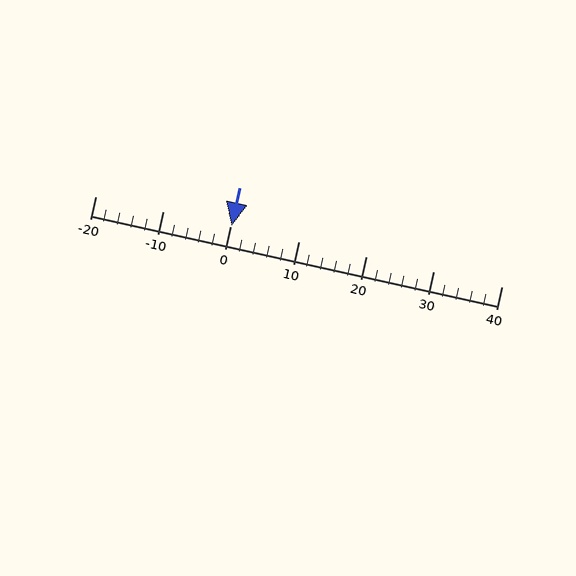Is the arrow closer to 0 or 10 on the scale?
The arrow is closer to 0.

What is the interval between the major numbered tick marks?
The major tick marks are spaced 10 units apart.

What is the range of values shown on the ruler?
The ruler shows values from -20 to 40.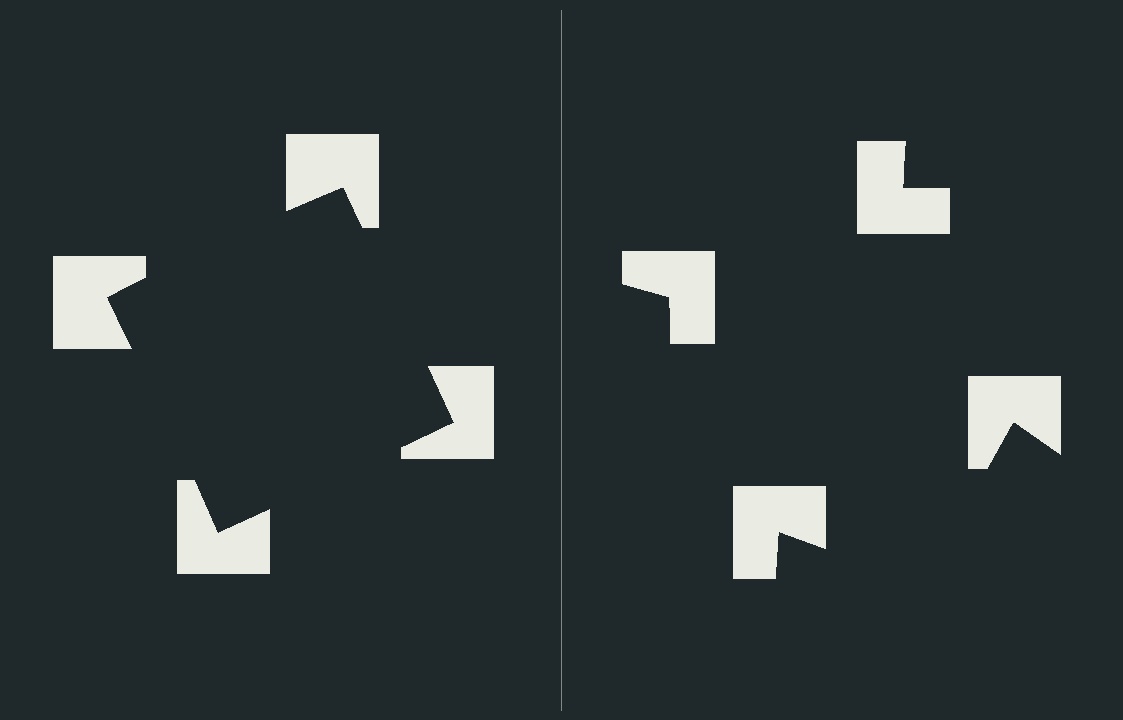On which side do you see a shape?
An illusory square appears on the left side. On the right side the wedge cuts are rotated, so no coherent shape forms.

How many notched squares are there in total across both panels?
8 — 4 on each side.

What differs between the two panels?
The notched squares are positioned identically on both sides; only the wedge orientations differ. On the left they align to a square; on the right they are misaligned.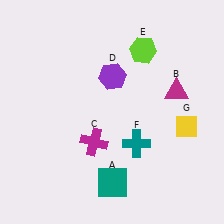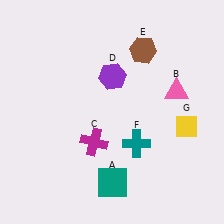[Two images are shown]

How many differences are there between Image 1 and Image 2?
There are 2 differences between the two images.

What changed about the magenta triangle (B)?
In Image 1, B is magenta. In Image 2, it changed to pink.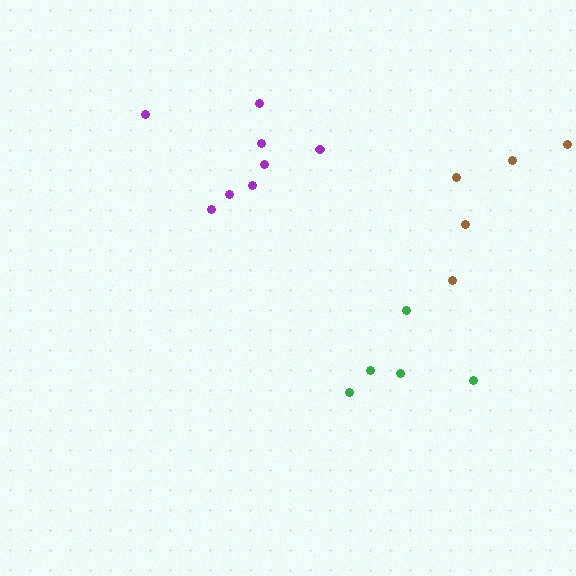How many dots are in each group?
Group 1: 8 dots, Group 2: 5 dots, Group 3: 5 dots (18 total).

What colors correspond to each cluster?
The clusters are colored: purple, green, brown.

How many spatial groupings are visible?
There are 3 spatial groupings.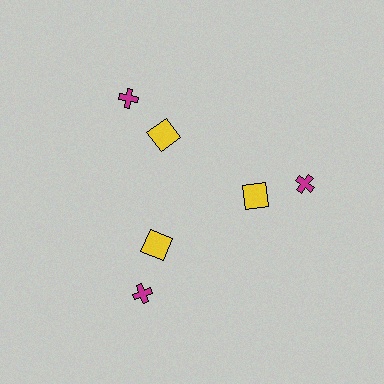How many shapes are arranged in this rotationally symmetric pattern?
There are 6 shapes, arranged in 3 groups of 2.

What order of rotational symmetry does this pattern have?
This pattern has 3-fold rotational symmetry.